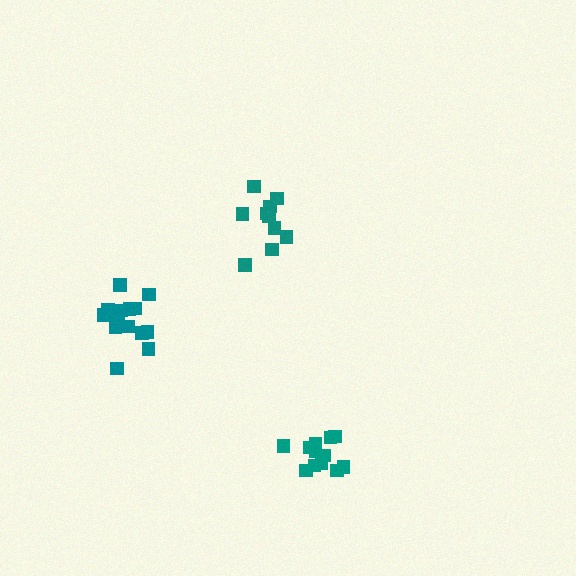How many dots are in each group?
Group 1: 16 dots, Group 2: 12 dots, Group 3: 10 dots (38 total).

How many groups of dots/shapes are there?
There are 3 groups.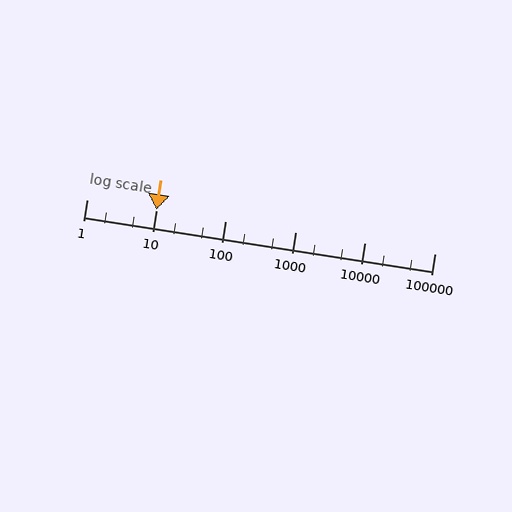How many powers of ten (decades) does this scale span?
The scale spans 5 decades, from 1 to 100000.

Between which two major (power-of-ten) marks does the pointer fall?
The pointer is between 10 and 100.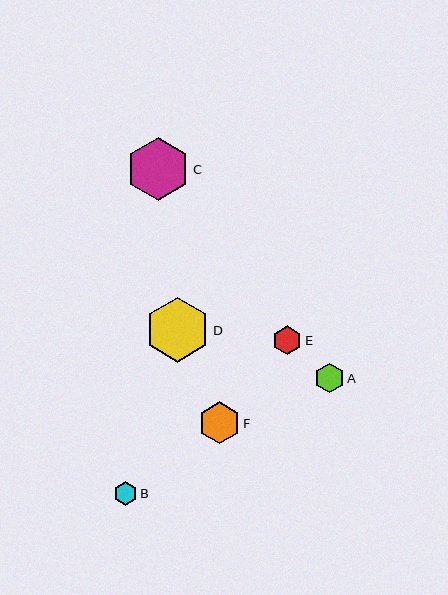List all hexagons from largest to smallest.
From largest to smallest: D, C, F, A, E, B.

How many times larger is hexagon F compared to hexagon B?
Hexagon F is approximately 1.8 times the size of hexagon B.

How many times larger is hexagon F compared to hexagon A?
Hexagon F is approximately 1.4 times the size of hexagon A.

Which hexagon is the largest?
Hexagon D is the largest with a size of approximately 65 pixels.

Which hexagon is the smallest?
Hexagon B is the smallest with a size of approximately 23 pixels.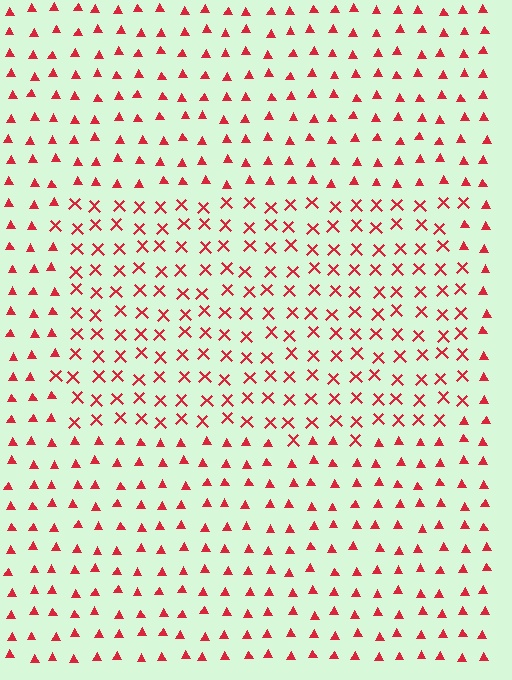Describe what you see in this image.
The image is filled with small red elements arranged in a uniform grid. A rectangle-shaped region contains X marks, while the surrounding area contains triangles. The boundary is defined purely by the change in element shape.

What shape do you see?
I see a rectangle.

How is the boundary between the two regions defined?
The boundary is defined by a change in element shape: X marks inside vs. triangles outside. All elements share the same color and spacing.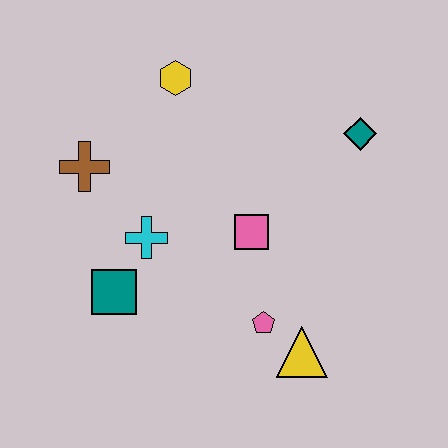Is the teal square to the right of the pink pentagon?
No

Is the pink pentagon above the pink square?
No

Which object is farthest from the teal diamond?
The teal square is farthest from the teal diamond.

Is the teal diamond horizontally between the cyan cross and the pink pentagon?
No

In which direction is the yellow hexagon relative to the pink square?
The yellow hexagon is above the pink square.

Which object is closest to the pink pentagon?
The yellow triangle is closest to the pink pentagon.